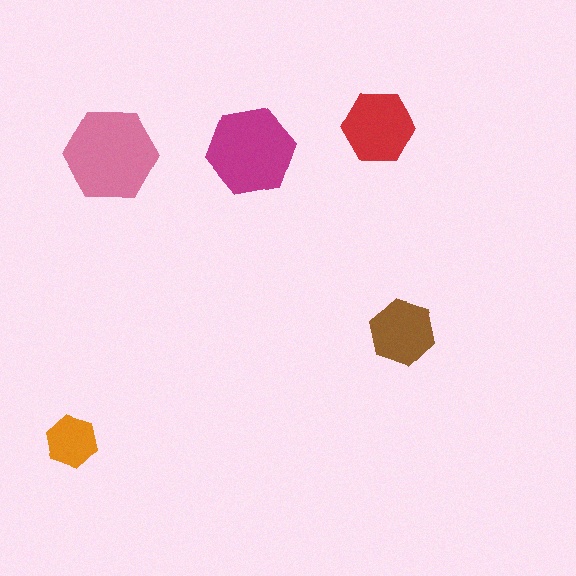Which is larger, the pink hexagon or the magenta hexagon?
The pink one.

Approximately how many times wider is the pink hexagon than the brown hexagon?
About 1.5 times wider.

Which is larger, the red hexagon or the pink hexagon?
The pink one.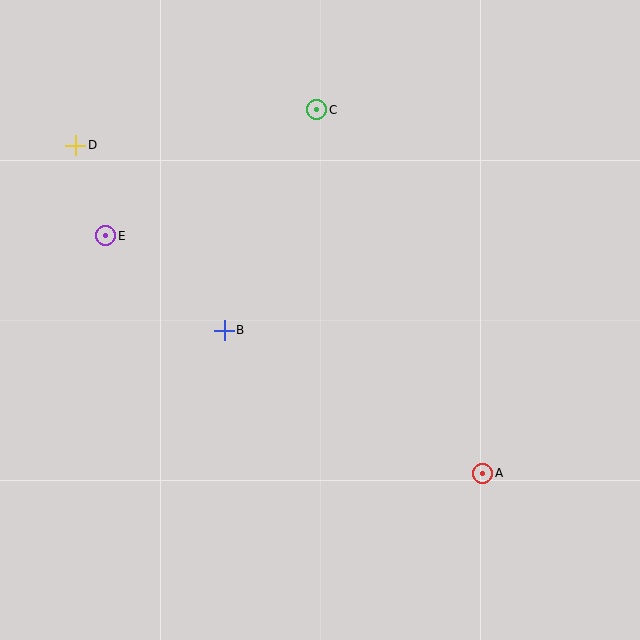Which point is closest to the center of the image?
Point B at (224, 330) is closest to the center.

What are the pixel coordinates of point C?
Point C is at (317, 110).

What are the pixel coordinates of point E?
Point E is at (106, 236).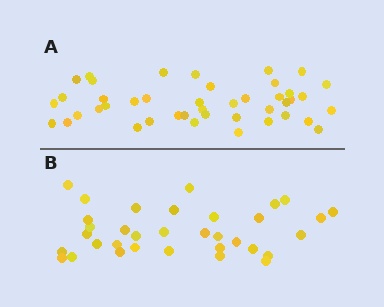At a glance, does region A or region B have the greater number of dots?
Region A (the top region) has more dots.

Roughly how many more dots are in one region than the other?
Region A has roughly 8 or so more dots than region B.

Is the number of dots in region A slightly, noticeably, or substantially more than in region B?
Region A has noticeably more, but not dramatically so. The ratio is roughly 1.3 to 1.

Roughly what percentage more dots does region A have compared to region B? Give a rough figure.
About 25% more.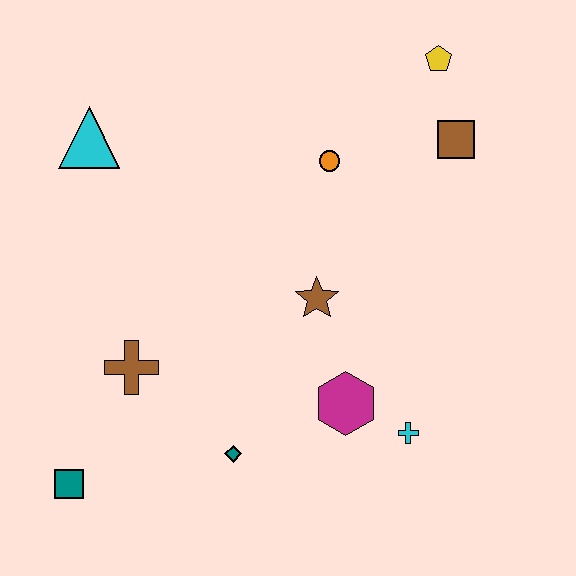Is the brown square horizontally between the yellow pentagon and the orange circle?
No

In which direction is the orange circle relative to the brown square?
The orange circle is to the left of the brown square.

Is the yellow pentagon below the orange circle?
No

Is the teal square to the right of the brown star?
No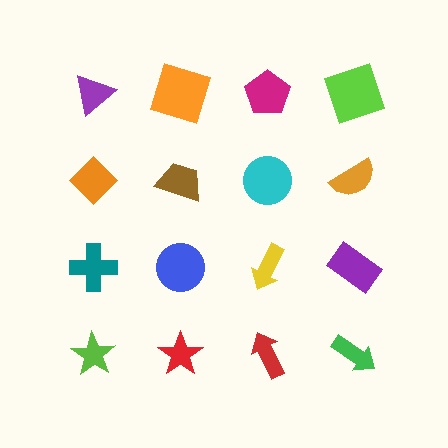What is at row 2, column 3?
A cyan circle.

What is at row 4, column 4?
A green arrow.